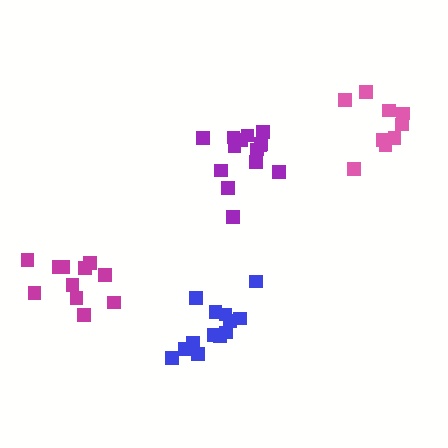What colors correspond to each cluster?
The clusters are colored: magenta, blue, purple, pink.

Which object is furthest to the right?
The pink cluster is rightmost.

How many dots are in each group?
Group 1: 11 dots, Group 2: 14 dots, Group 3: 14 dots, Group 4: 9 dots (48 total).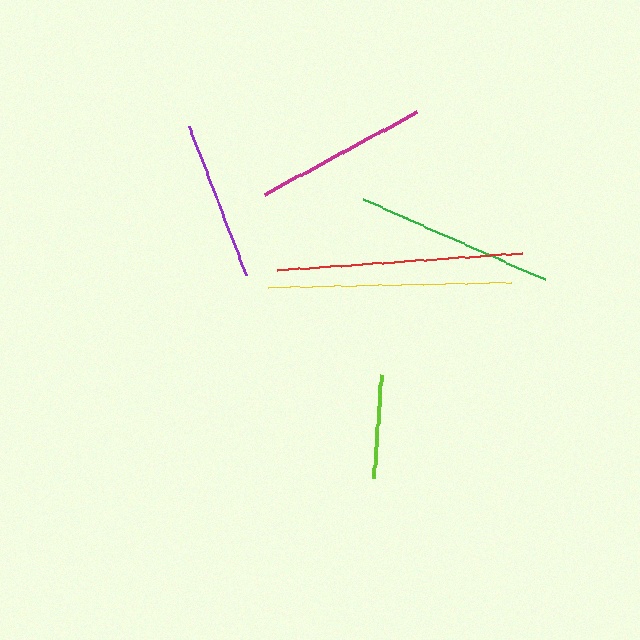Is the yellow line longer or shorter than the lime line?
The yellow line is longer than the lime line.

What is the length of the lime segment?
The lime segment is approximately 104 pixels long.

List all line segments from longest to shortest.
From longest to shortest: red, yellow, green, magenta, purple, lime.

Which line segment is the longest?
The red line is the longest at approximately 245 pixels.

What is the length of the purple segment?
The purple segment is approximately 160 pixels long.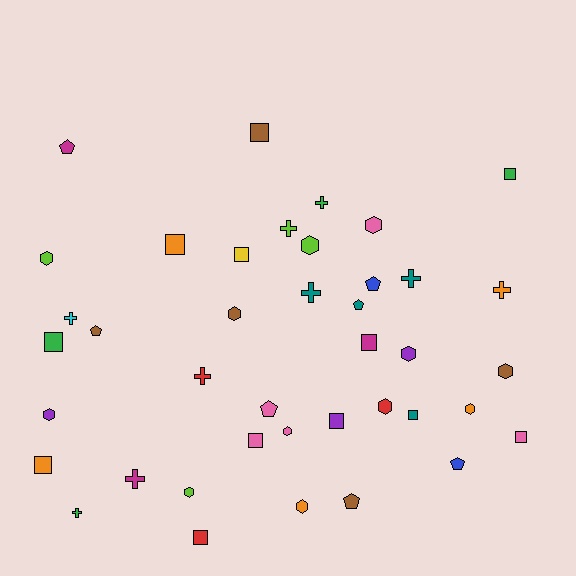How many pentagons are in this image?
There are 7 pentagons.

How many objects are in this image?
There are 40 objects.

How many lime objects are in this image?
There are 4 lime objects.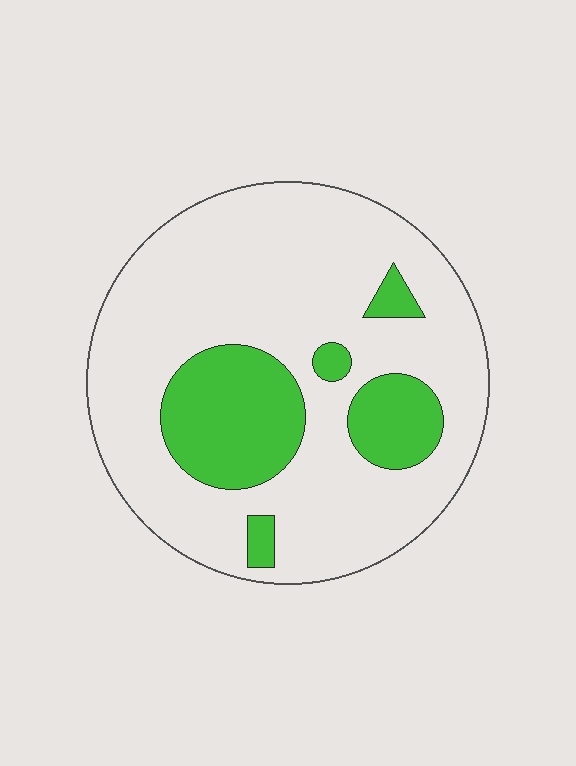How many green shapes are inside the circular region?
5.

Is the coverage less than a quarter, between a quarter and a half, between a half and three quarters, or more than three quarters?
Less than a quarter.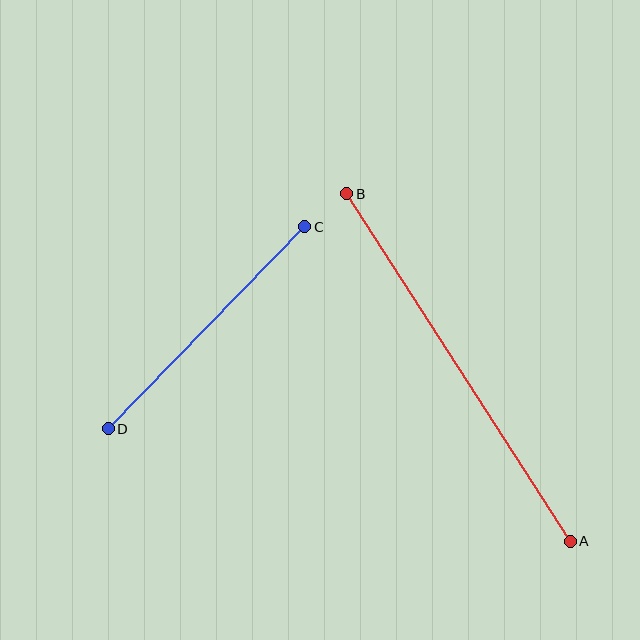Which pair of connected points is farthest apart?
Points A and B are farthest apart.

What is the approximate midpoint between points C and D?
The midpoint is at approximately (206, 328) pixels.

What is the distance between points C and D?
The distance is approximately 281 pixels.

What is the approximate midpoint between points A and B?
The midpoint is at approximately (458, 367) pixels.